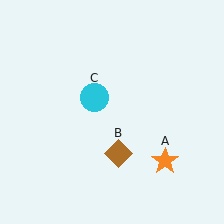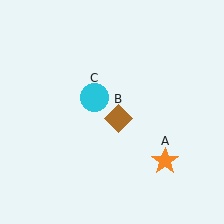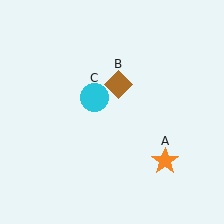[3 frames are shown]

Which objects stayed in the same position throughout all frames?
Orange star (object A) and cyan circle (object C) remained stationary.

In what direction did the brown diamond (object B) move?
The brown diamond (object B) moved up.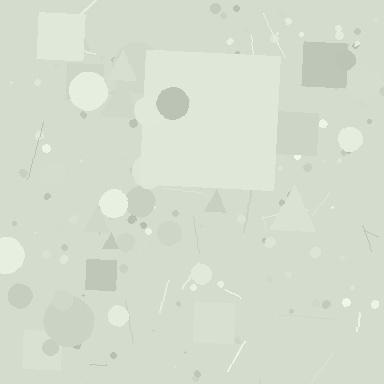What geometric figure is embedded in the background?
A square is embedded in the background.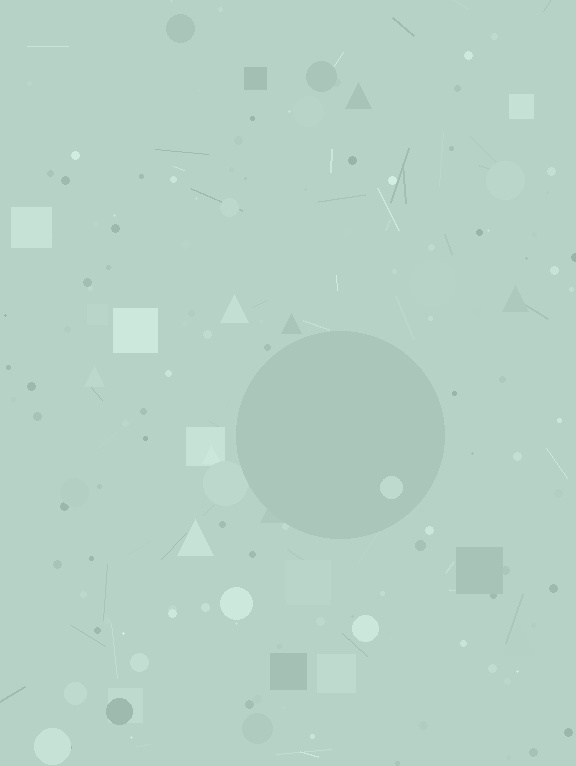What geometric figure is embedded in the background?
A circle is embedded in the background.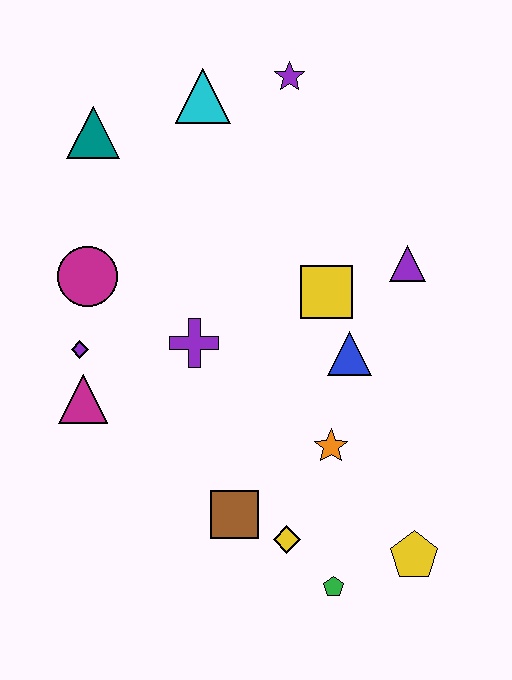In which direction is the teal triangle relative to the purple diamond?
The teal triangle is above the purple diamond.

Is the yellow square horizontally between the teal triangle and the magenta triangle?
No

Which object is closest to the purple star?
The cyan triangle is closest to the purple star.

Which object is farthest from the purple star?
The green pentagon is farthest from the purple star.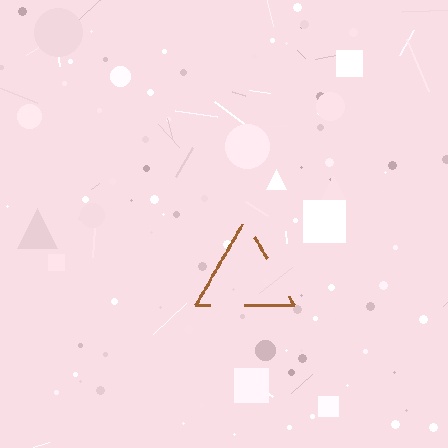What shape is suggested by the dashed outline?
The dashed outline suggests a triangle.